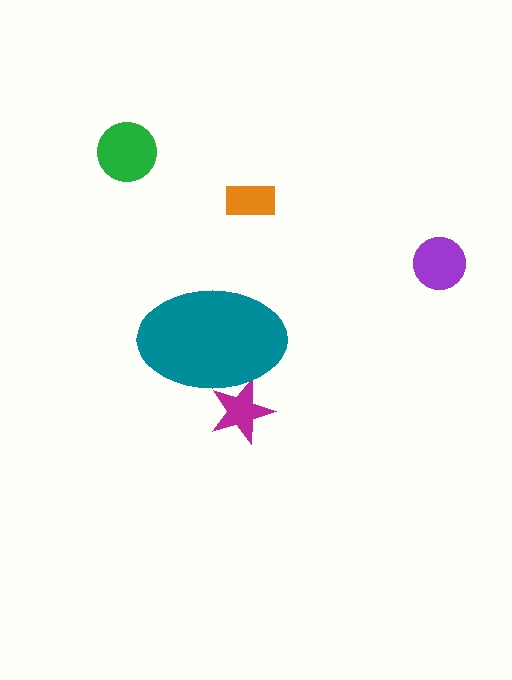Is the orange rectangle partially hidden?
No, the orange rectangle is fully visible.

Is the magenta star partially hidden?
Yes, the magenta star is partially hidden behind the teal ellipse.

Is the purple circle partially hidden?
No, the purple circle is fully visible.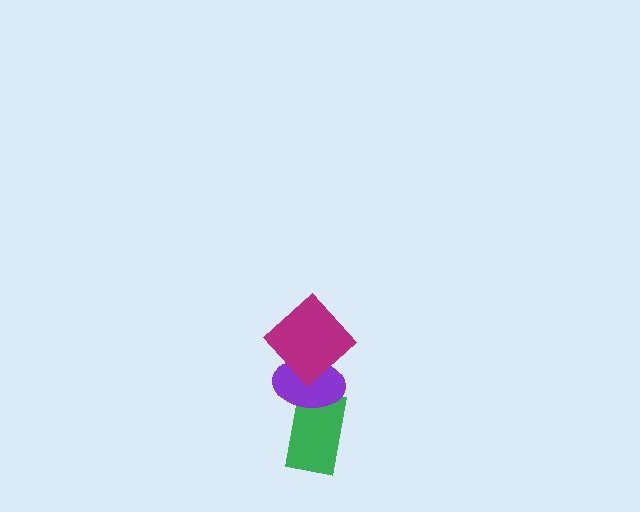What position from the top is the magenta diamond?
The magenta diamond is 1st from the top.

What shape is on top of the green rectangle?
The purple ellipse is on top of the green rectangle.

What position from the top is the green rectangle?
The green rectangle is 3rd from the top.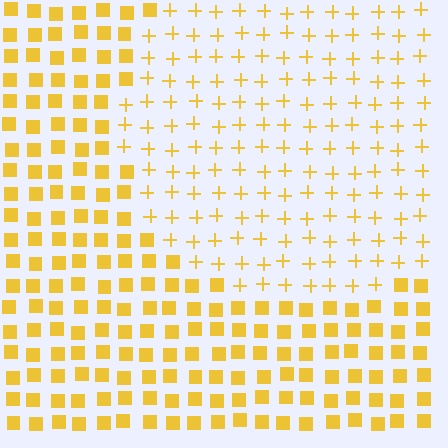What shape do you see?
I see a circle.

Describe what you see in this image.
The image is filled with small yellow elements arranged in a uniform grid. A circle-shaped region contains plus signs, while the surrounding area contains squares. The boundary is defined purely by the change in element shape.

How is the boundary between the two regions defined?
The boundary is defined by a change in element shape: plus signs inside vs. squares outside. All elements share the same color and spacing.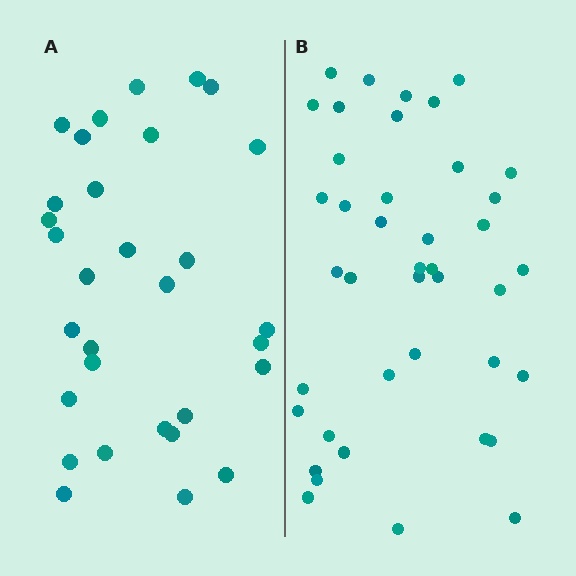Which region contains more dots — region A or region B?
Region B (the right region) has more dots.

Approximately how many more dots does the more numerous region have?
Region B has roughly 10 or so more dots than region A.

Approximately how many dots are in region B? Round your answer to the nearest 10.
About 40 dots. (The exact count is 41, which rounds to 40.)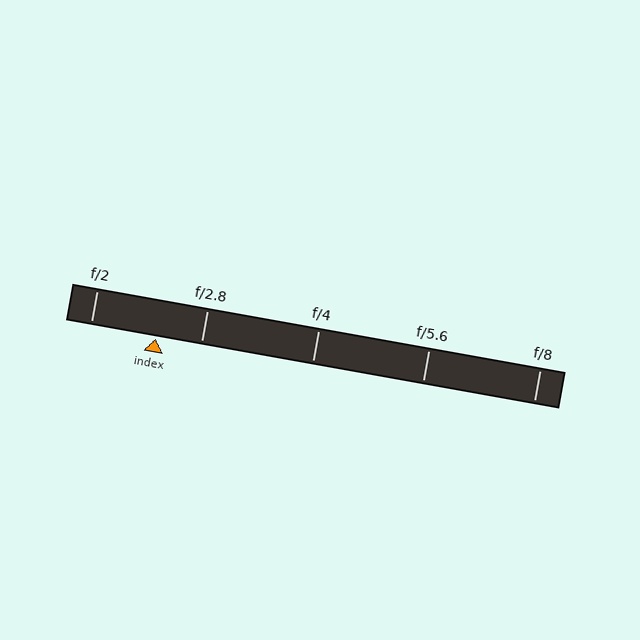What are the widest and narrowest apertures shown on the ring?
The widest aperture shown is f/2 and the narrowest is f/8.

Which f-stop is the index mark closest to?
The index mark is closest to f/2.8.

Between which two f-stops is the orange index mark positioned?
The index mark is between f/2 and f/2.8.